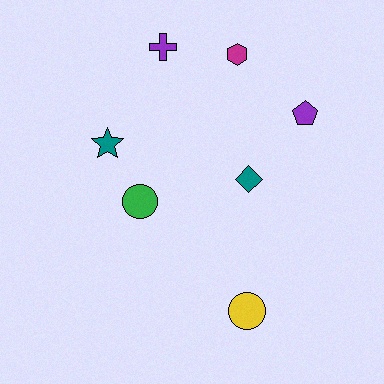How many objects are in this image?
There are 7 objects.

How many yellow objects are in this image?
There is 1 yellow object.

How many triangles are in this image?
There are no triangles.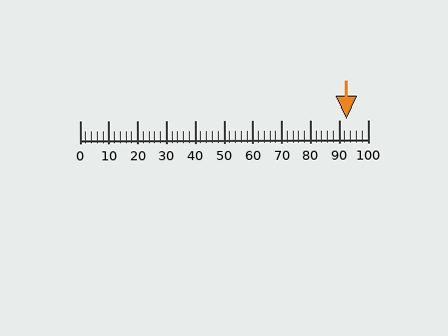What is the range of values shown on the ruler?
The ruler shows values from 0 to 100.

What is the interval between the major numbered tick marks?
The major tick marks are spaced 10 units apart.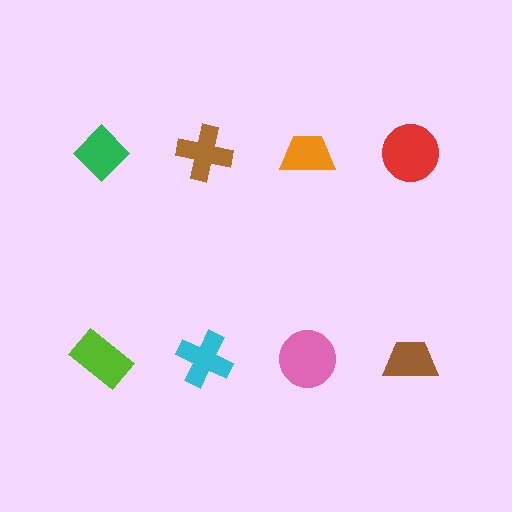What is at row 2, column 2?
A cyan cross.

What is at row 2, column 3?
A pink circle.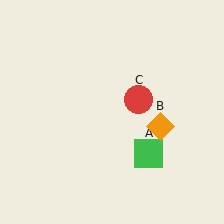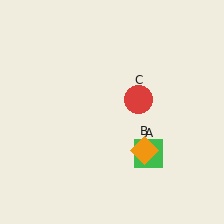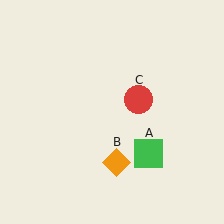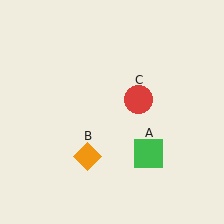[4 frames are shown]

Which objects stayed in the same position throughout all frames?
Green square (object A) and red circle (object C) remained stationary.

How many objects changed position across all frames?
1 object changed position: orange diamond (object B).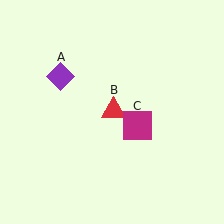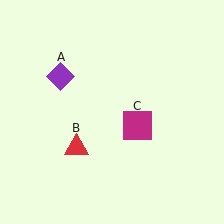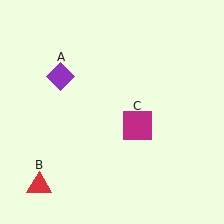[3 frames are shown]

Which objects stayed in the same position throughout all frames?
Purple diamond (object A) and magenta square (object C) remained stationary.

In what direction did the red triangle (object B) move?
The red triangle (object B) moved down and to the left.